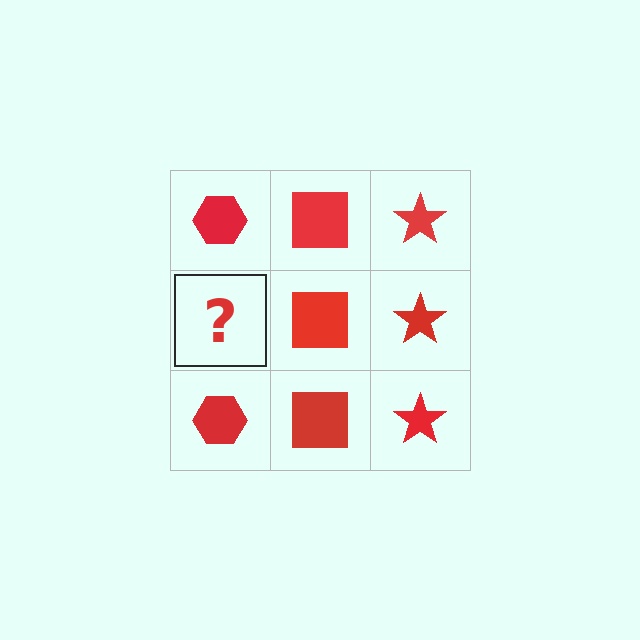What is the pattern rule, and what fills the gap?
The rule is that each column has a consistent shape. The gap should be filled with a red hexagon.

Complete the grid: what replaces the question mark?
The question mark should be replaced with a red hexagon.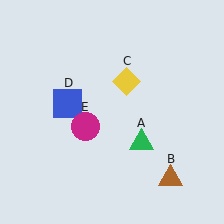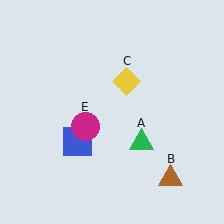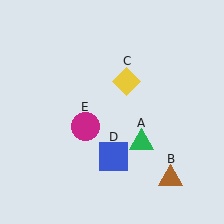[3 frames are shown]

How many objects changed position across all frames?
1 object changed position: blue square (object D).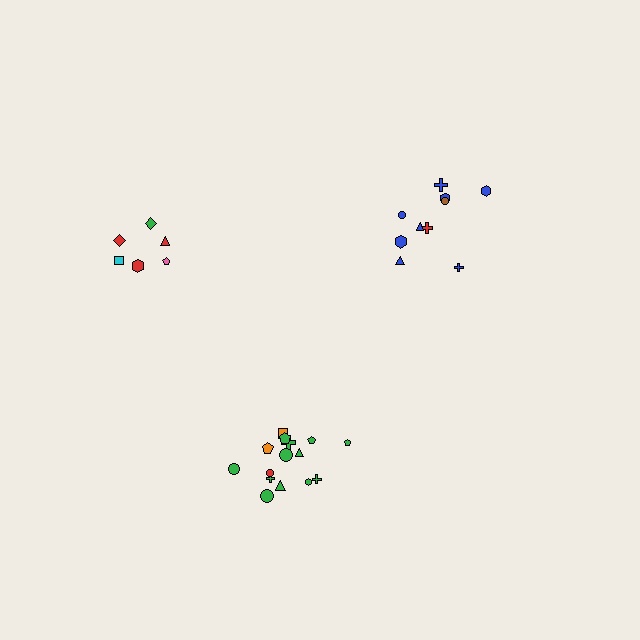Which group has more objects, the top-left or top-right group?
The top-right group.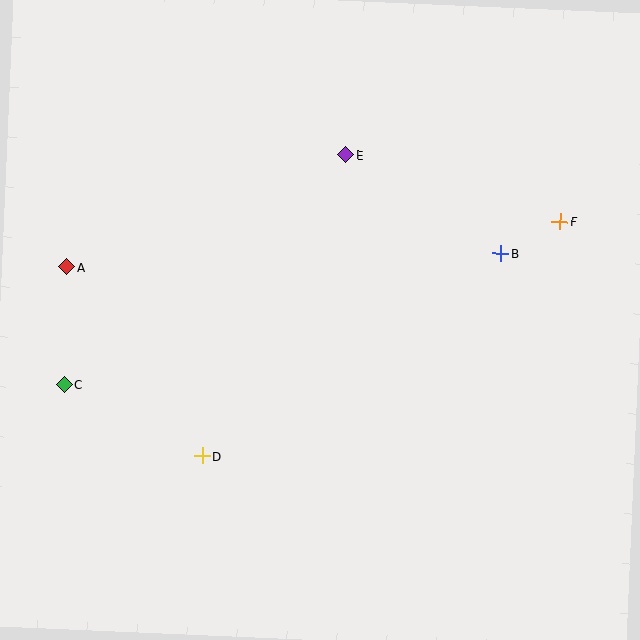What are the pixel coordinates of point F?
Point F is at (560, 222).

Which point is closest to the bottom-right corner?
Point B is closest to the bottom-right corner.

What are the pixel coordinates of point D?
Point D is at (202, 456).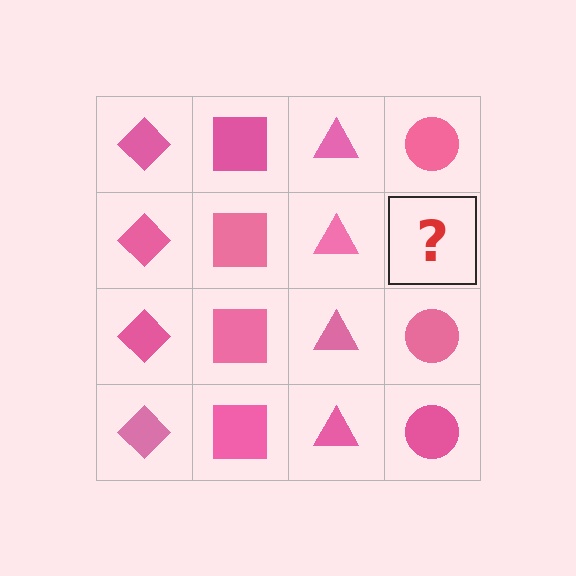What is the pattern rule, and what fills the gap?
The rule is that each column has a consistent shape. The gap should be filled with a pink circle.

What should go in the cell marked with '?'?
The missing cell should contain a pink circle.